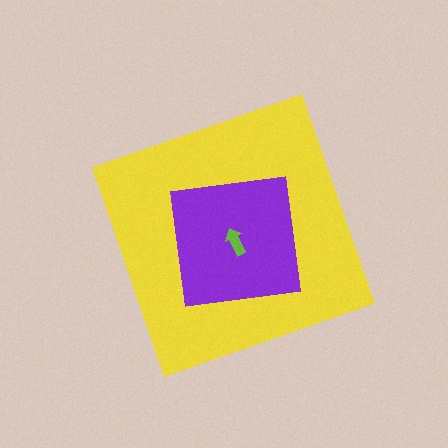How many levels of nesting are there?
3.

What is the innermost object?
The lime arrow.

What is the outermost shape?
The yellow diamond.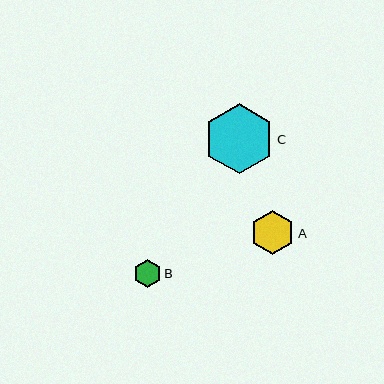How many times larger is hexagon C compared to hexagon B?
Hexagon C is approximately 2.5 times the size of hexagon B.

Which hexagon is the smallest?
Hexagon B is the smallest with a size of approximately 28 pixels.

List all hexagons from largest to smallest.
From largest to smallest: C, A, B.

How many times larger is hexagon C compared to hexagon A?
Hexagon C is approximately 1.6 times the size of hexagon A.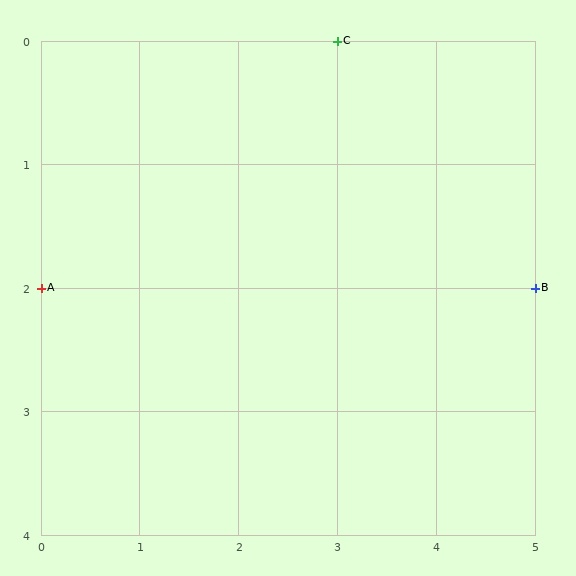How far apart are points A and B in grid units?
Points A and B are 5 columns apart.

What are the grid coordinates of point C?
Point C is at grid coordinates (3, 0).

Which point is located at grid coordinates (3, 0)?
Point C is at (3, 0).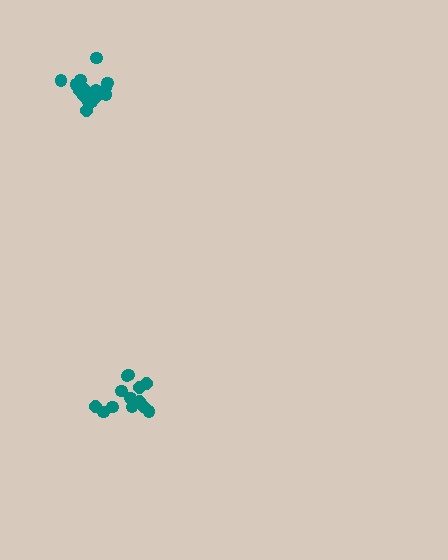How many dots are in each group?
Group 1: 13 dots, Group 2: 17 dots (30 total).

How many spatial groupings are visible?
There are 2 spatial groupings.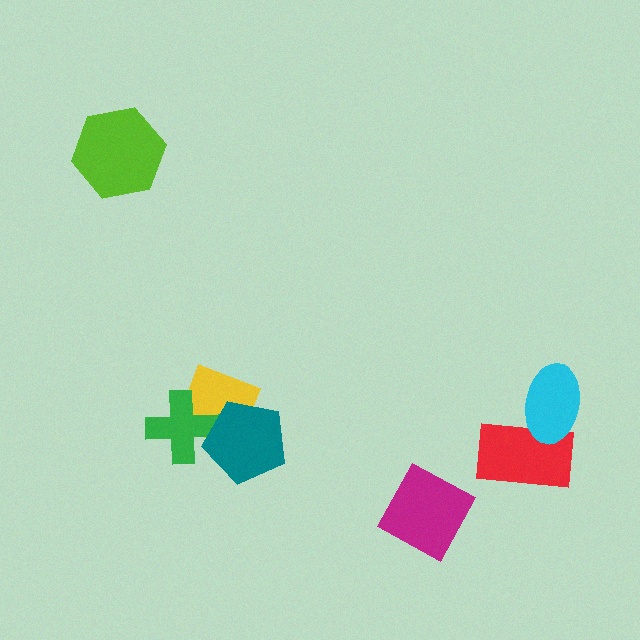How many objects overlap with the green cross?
2 objects overlap with the green cross.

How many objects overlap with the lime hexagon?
0 objects overlap with the lime hexagon.